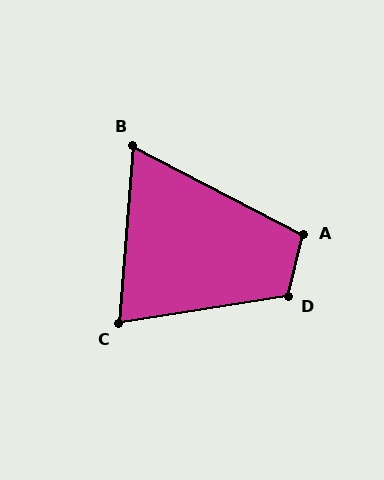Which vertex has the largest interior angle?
D, at approximately 113 degrees.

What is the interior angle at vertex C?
Approximately 76 degrees (acute).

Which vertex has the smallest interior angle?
B, at approximately 67 degrees.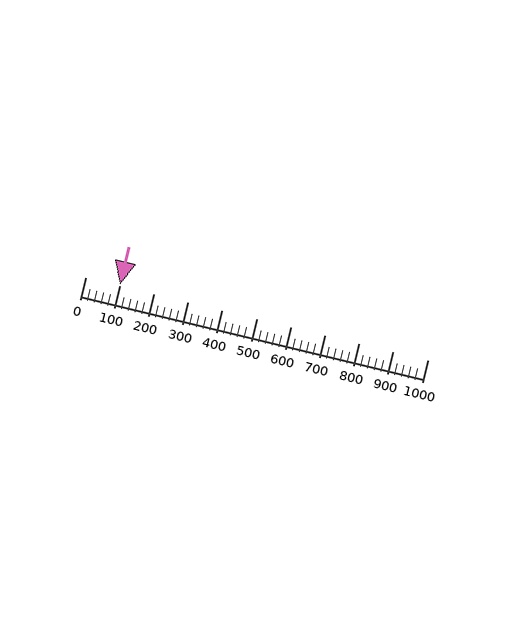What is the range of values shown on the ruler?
The ruler shows values from 0 to 1000.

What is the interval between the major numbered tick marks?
The major tick marks are spaced 100 units apart.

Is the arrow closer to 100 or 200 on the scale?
The arrow is closer to 100.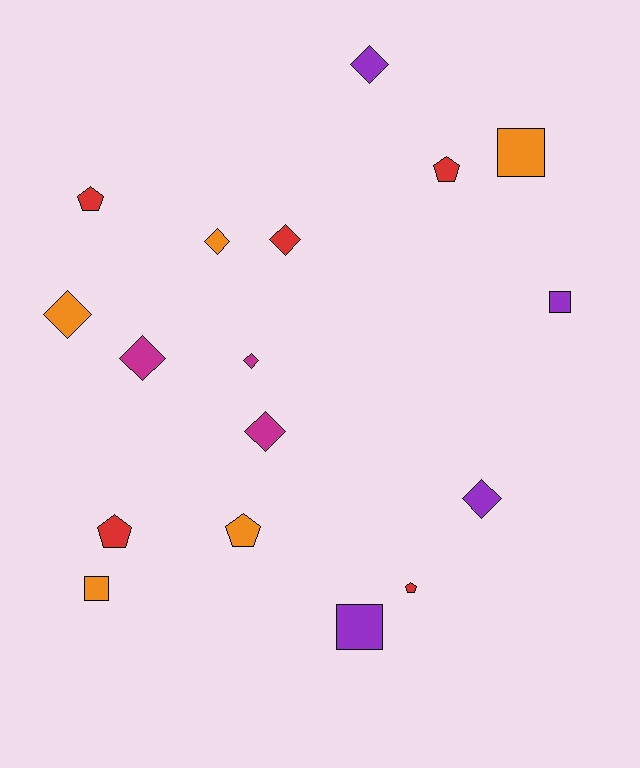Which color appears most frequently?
Red, with 5 objects.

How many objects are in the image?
There are 17 objects.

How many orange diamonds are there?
There are 2 orange diamonds.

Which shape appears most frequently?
Diamond, with 8 objects.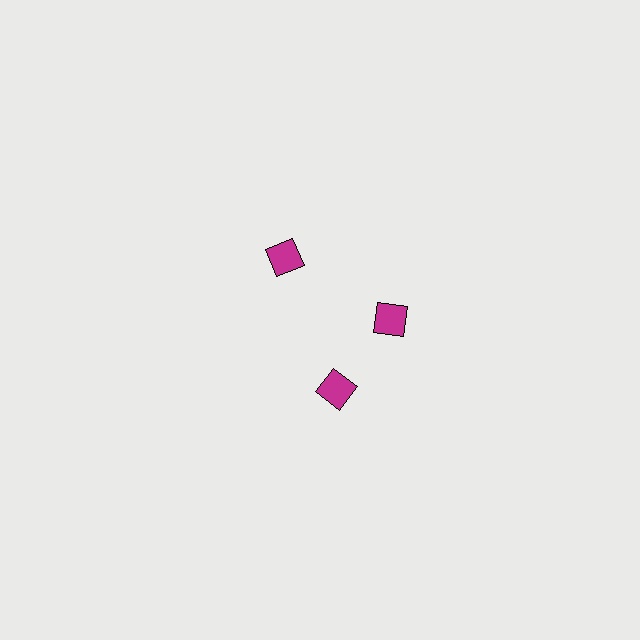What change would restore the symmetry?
The symmetry would be restored by rotating it back into even spacing with its neighbors so that all 3 diamonds sit at equal angles and equal distance from the center.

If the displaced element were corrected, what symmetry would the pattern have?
It would have 3-fold rotational symmetry — the pattern would map onto itself every 120 degrees.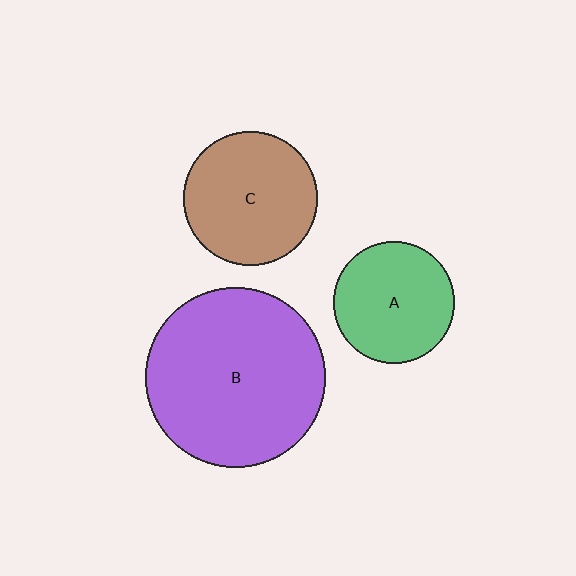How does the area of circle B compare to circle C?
Approximately 1.8 times.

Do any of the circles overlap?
No, none of the circles overlap.